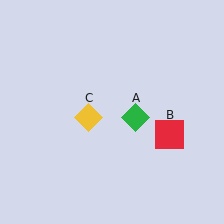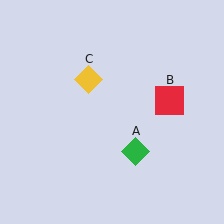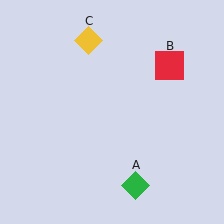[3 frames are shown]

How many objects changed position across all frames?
3 objects changed position: green diamond (object A), red square (object B), yellow diamond (object C).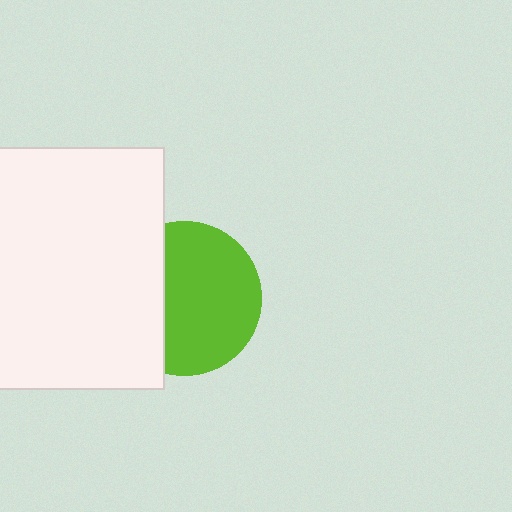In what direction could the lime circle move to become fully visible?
The lime circle could move right. That would shift it out from behind the white rectangle entirely.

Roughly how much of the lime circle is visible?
Most of it is visible (roughly 65%).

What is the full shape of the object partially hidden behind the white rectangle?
The partially hidden object is a lime circle.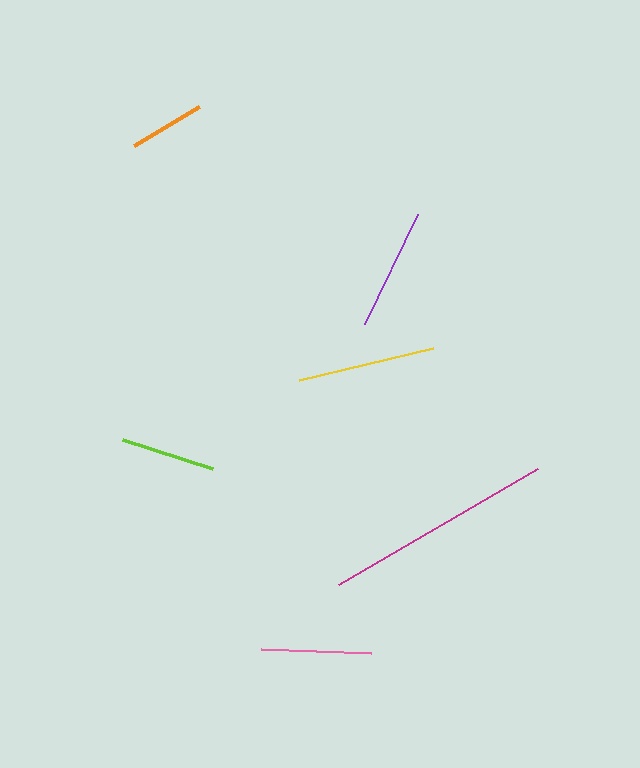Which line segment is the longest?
The magenta line is the longest at approximately 231 pixels.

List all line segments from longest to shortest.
From longest to shortest: magenta, yellow, purple, pink, lime, orange.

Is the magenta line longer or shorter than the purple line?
The magenta line is longer than the purple line.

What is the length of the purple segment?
The purple segment is approximately 122 pixels long.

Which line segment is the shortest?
The orange line is the shortest at approximately 76 pixels.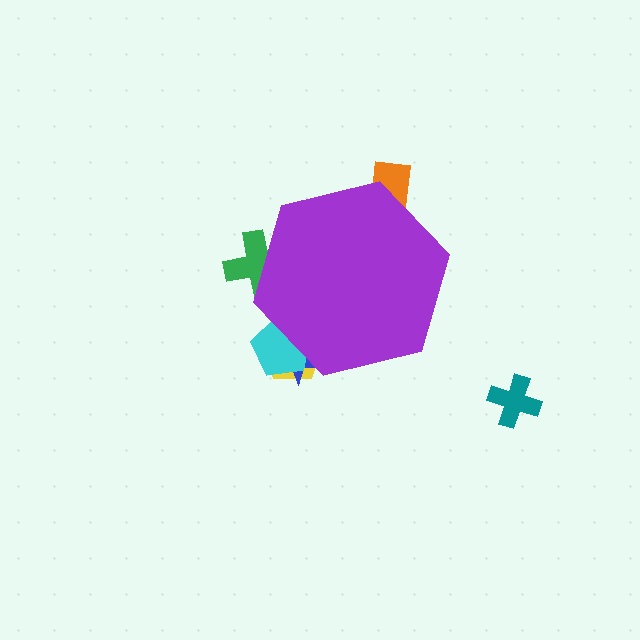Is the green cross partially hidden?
Yes, the green cross is partially hidden behind the purple hexagon.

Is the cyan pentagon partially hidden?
Yes, the cyan pentagon is partially hidden behind the purple hexagon.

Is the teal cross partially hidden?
No, the teal cross is fully visible.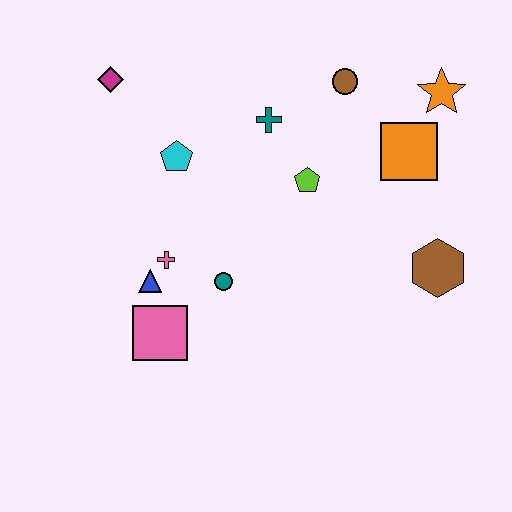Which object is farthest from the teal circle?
The orange star is farthest from the teal circle.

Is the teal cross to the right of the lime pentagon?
No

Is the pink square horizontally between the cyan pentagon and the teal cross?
No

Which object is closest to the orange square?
The orange star is closest to the orange square.